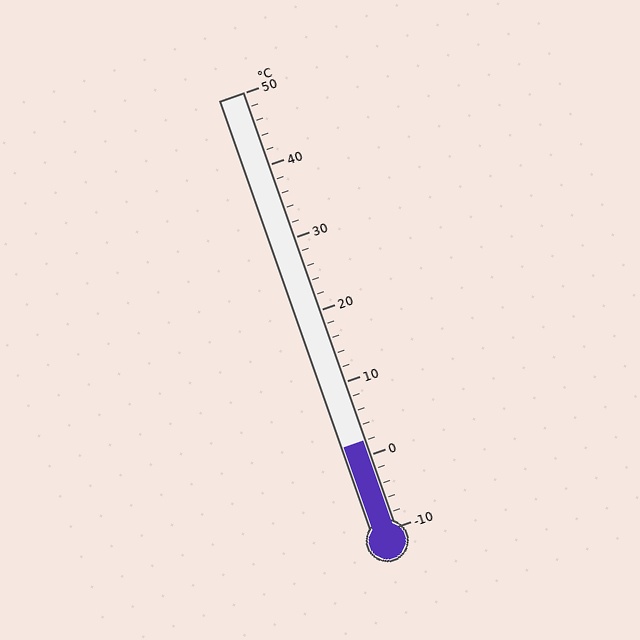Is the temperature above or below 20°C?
The temperature is below 20°C.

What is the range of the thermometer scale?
The thermometer scale ranges from -10°C to 50°C.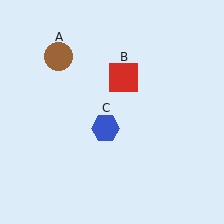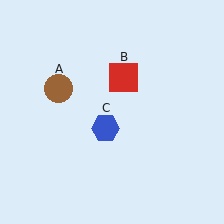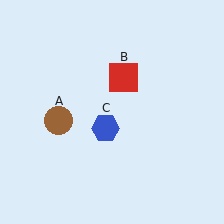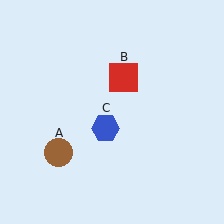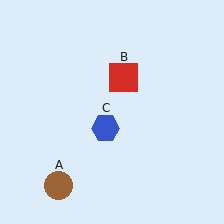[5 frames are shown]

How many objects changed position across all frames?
1 object changed position: brown circle (object A).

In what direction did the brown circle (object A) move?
The brown circle (object A) moved down.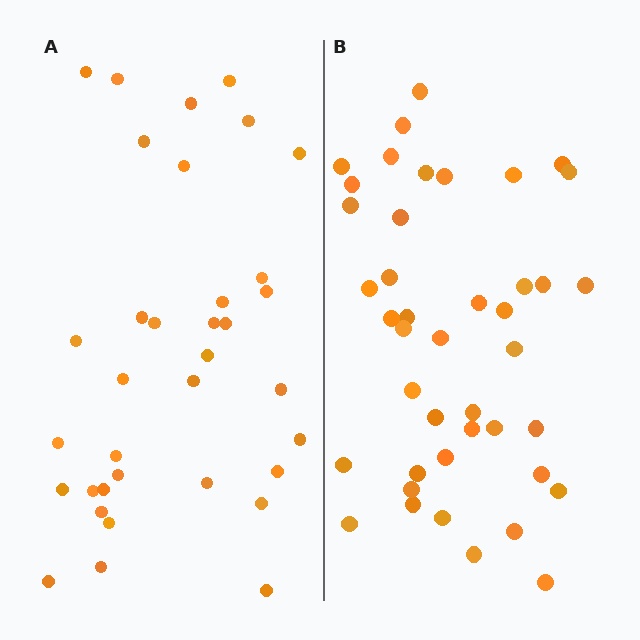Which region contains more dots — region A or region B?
Region B (the right region) has more dots.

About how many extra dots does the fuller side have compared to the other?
Region B has roughly 8 or so more dots than region A.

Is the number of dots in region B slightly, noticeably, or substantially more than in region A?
Region B has only slightly more — the two regions are fairly close. The ratio is roughly 1.2 to 1.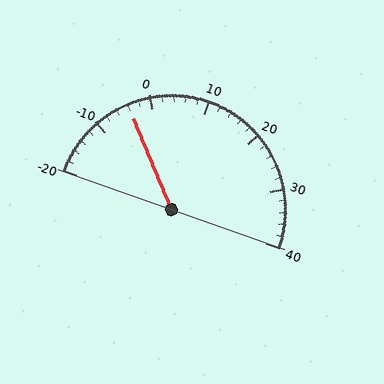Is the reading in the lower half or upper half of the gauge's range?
The reading is in the lower half of the range (-20 to 40).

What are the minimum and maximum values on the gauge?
The gauge ranges from -20 to 40.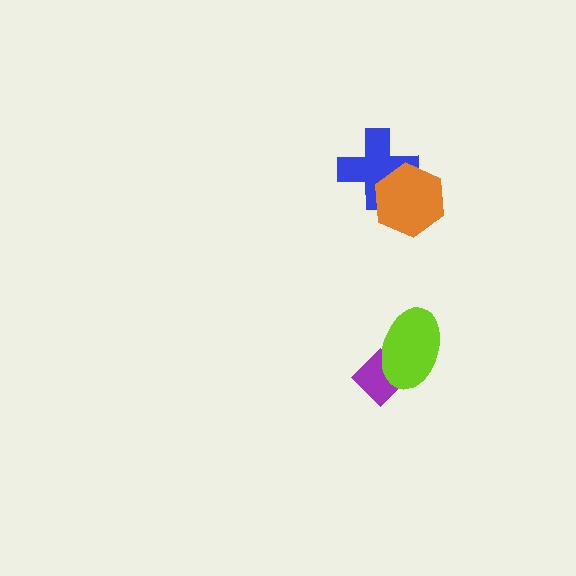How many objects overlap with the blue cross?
1 object overlaps with the blue cross.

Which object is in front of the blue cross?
The orange hexagon is in front of the blue cross.